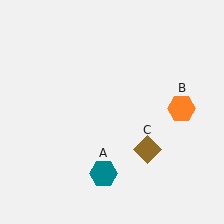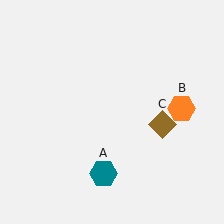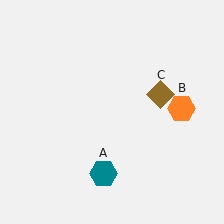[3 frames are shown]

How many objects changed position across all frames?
1 object changed position: brown diamond (object C).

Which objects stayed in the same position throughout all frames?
Teal hexagon (object A) and orange hexagon (object B) remained stationary.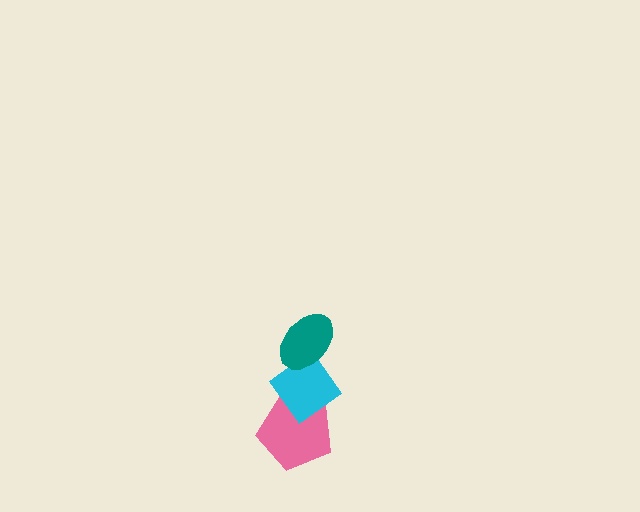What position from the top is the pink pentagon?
The pink pentagon is 3rd from the top.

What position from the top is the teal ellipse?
The teal ellipse is 1st from the top.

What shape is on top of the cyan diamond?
The teal ellipse is on top of the cyan diamond.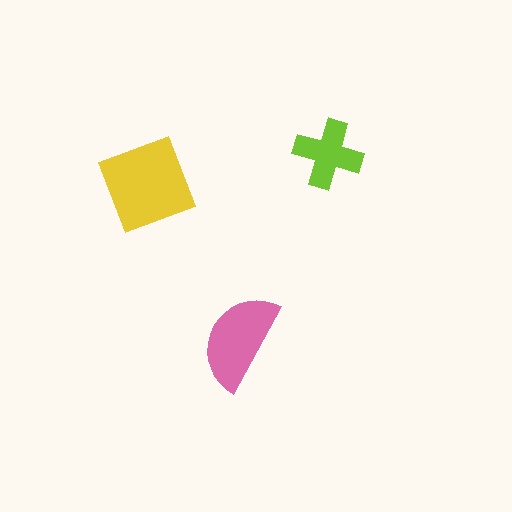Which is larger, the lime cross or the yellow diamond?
The yellow diamond.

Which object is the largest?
The yellow diamond.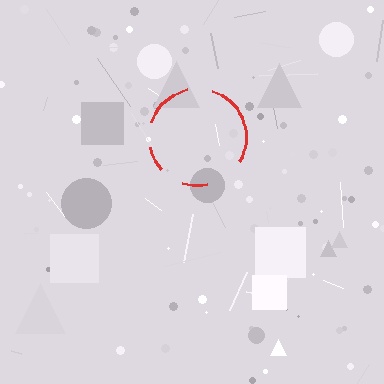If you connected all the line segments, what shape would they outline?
They would outline a circle.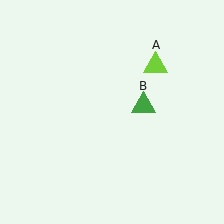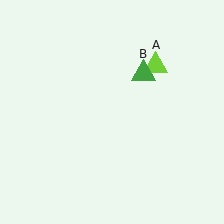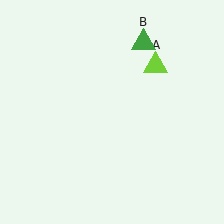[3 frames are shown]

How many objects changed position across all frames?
1 object changed position: green triangle (object B).